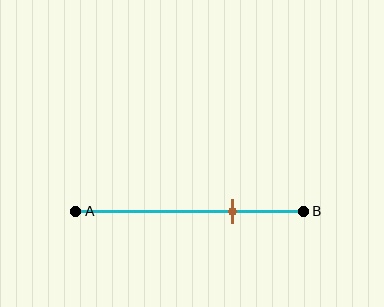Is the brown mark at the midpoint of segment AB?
No, the mark is at about 70% from A, not at the 50% midpoint.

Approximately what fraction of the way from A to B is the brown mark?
The brown mark is approximately 70% of the way from A to B.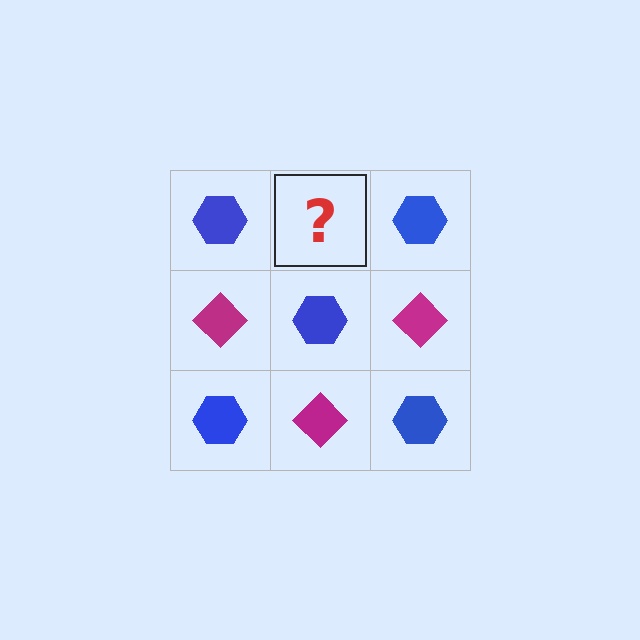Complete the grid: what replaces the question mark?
The question mark should be replaced with a magenta diamond.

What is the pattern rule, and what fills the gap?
The rule is that it alternates blue hexagon and magenta diamond in a checkerboard pattern. The gap should be filled with a magenta diamond.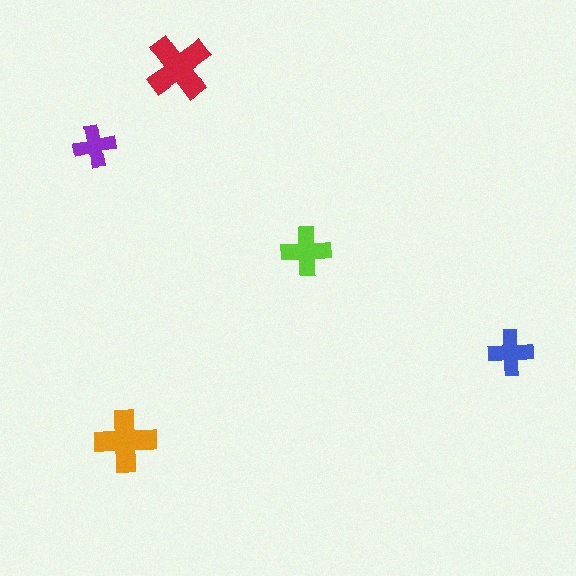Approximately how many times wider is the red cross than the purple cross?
About 1.5 times wider.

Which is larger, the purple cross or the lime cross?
The lime one.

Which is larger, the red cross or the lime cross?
The red one.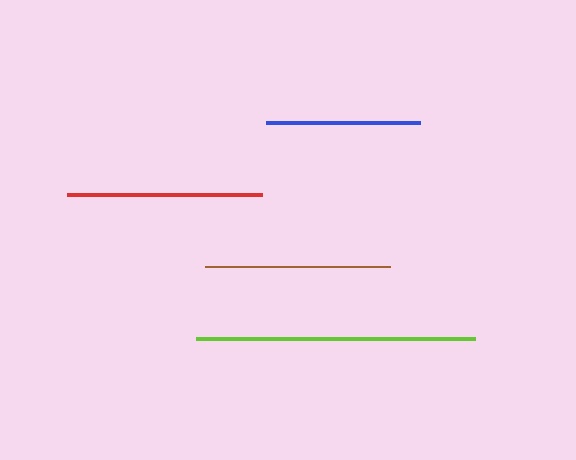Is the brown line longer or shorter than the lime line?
The lime line is longer than the brown line.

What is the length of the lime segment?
The lime segment is approximately 279 pixels long.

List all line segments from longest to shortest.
From longest to shortest: lime, red, brown, blue.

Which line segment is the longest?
The lime line is the longest at approximately 279 pixels.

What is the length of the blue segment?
The blue segment is approximately 154 pixels long.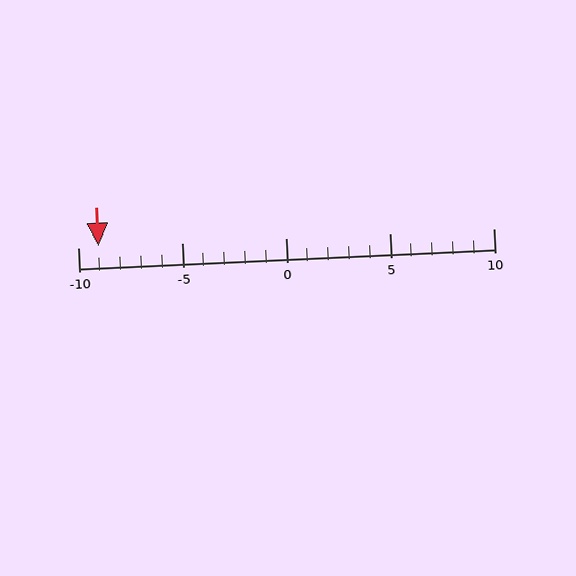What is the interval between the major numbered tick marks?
The major tick marks are spaced 5 units apart.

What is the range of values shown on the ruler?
The ruler shows values from -10 to 10.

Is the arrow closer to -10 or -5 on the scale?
The arrow is closer to -10.